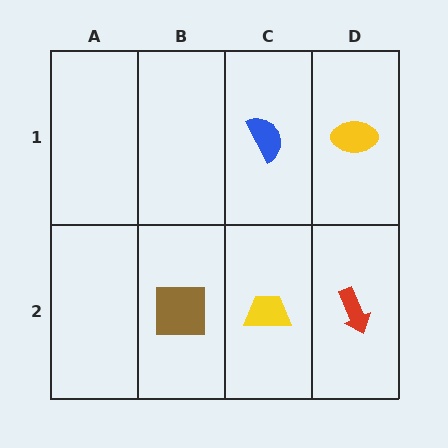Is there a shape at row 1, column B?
No, that cell is empty.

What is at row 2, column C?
A yellow trapezoid.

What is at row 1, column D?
A yellow ellipse.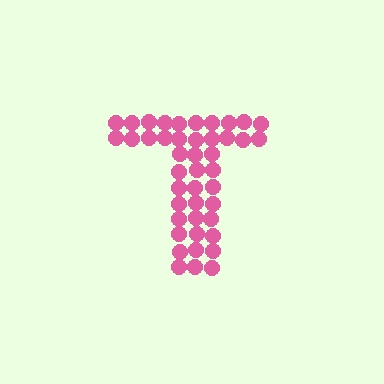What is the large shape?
The large shape is the letter T.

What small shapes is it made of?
It is made of small circles.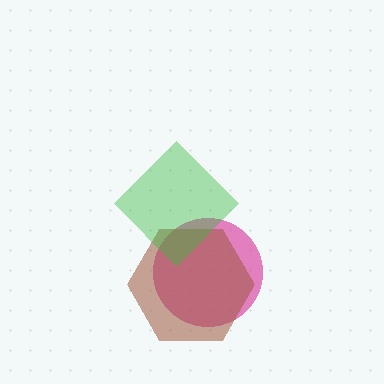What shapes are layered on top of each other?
The layered shapes are: a magenta circle, a brown hexagon, a green diamond.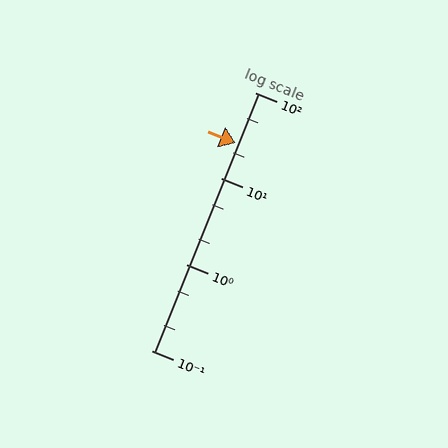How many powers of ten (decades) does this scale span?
The scale spans 3 decades, from 0.1 to 100.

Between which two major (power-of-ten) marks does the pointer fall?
The pointer is between 10 and 100.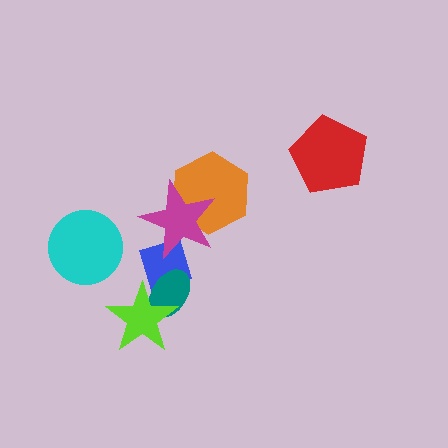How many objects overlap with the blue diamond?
3 objects overlap with the blue diamond.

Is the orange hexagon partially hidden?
Yes, it is partially covered by another shape.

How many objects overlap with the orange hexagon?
1 object overlaps with the orange hexagon.